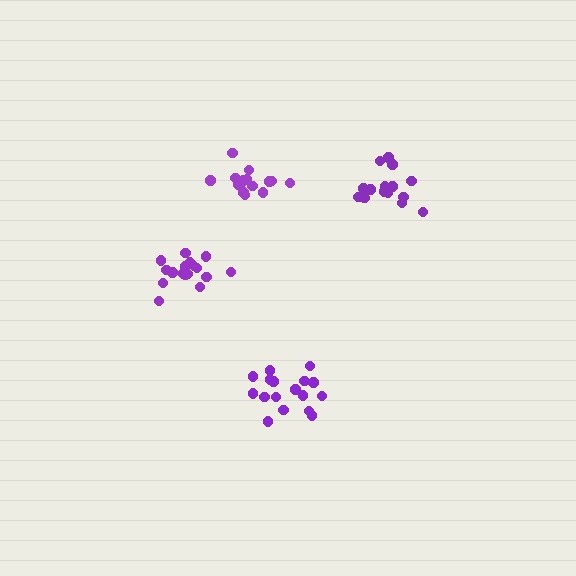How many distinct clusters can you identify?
There are 4 distinct clusters.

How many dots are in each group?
Group 1: 17 dots, Group 2: 17 dots, Group 3: 16 dots, Group 4: 15 dots (65 total).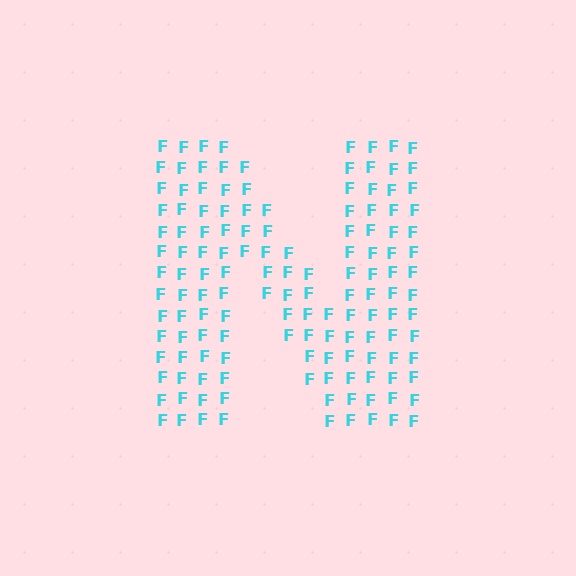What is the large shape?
The large shape is the letter N.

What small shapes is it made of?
It is made of small letter F's.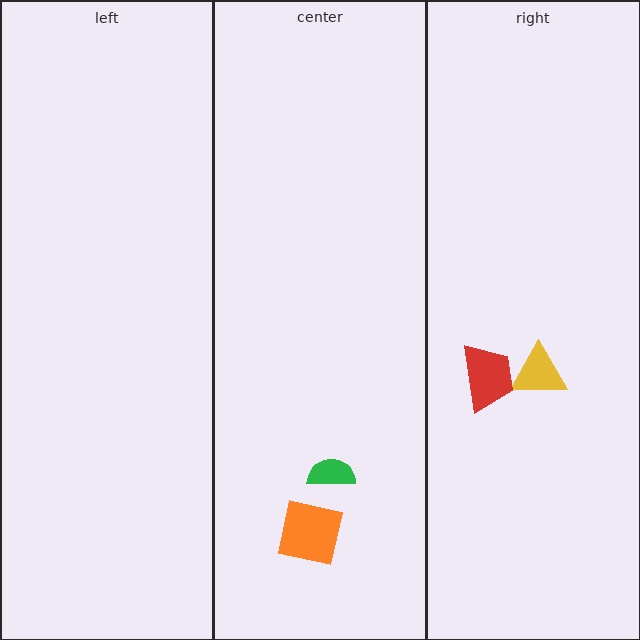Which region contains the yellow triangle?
The right region.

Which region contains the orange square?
The center region.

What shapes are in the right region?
The yellow triangle, the red trapezoid.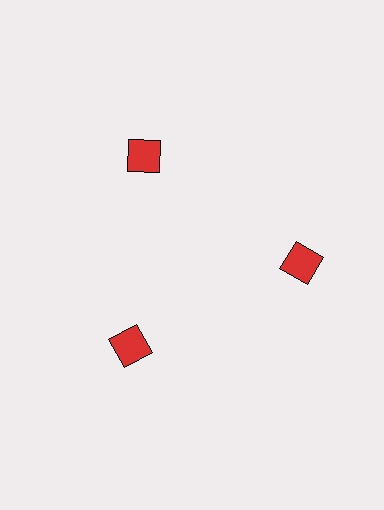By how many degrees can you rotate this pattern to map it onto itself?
The pattern maps onto itself every 120 degrees of rotation.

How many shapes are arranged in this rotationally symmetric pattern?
There are 3 shapes, arranged in 3 groups of 1.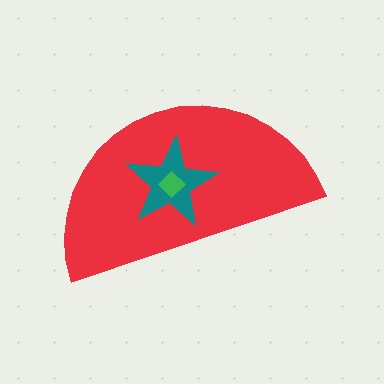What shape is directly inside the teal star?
The green diamond.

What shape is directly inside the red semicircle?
The teal star.